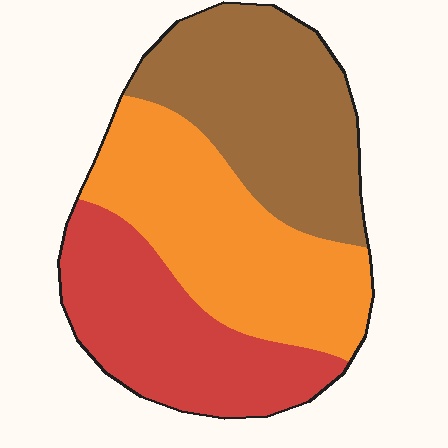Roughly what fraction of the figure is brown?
Brown covers roughly 35% of the figure.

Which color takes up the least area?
Red, at roughly 30%.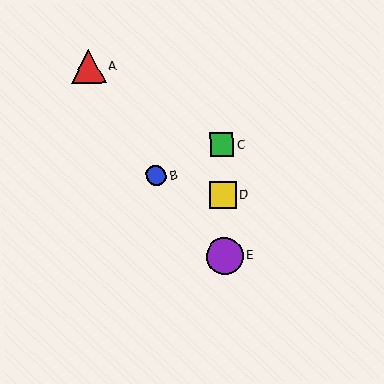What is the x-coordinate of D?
Object D is at x≈223.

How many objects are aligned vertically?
3 objects (C, D, E) are aligned vertically.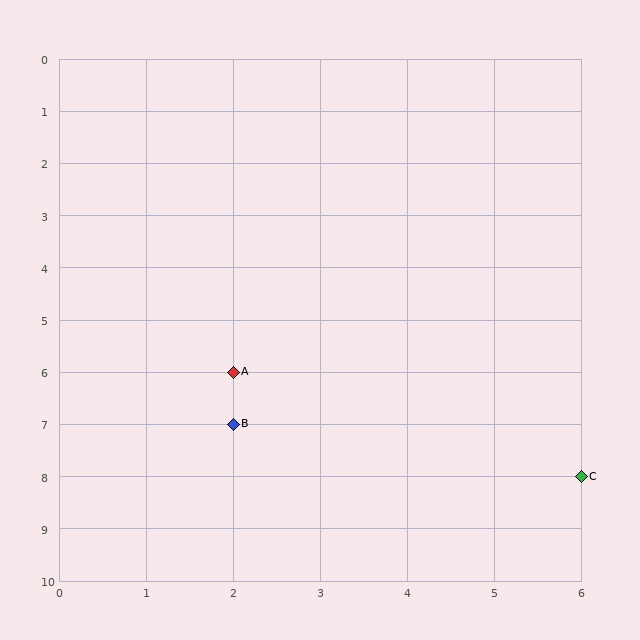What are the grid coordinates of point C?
Point C is at grid coordinates (6, 8).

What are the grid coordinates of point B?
Point B is at grid coordinates (2, 7).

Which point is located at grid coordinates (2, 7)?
Point B is at (2, 7).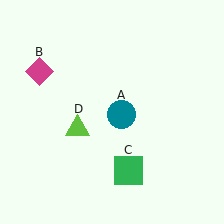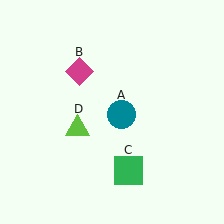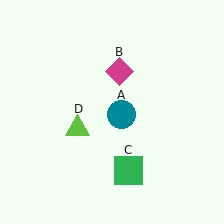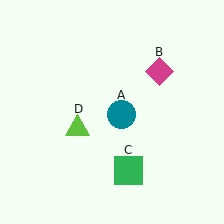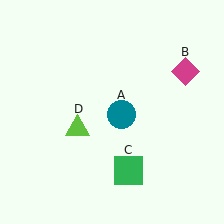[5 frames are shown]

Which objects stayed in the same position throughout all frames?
Teal circle (object A) and green square (object C) and lime triangle (object D) remained stationary.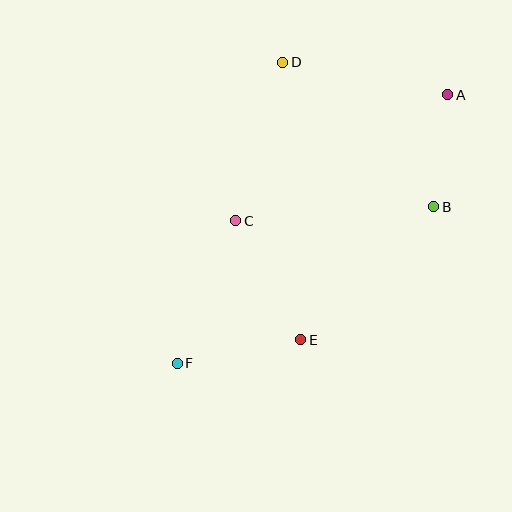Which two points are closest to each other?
Points A and B are closest to each other.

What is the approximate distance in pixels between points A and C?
The distance between A and C is approximately 246 pixels.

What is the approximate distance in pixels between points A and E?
The distance between A and E is approximately 286 pixels.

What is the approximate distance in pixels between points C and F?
The distance between C and F is approximately 154 pixels.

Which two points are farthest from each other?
Points A and F are farthest from each other.